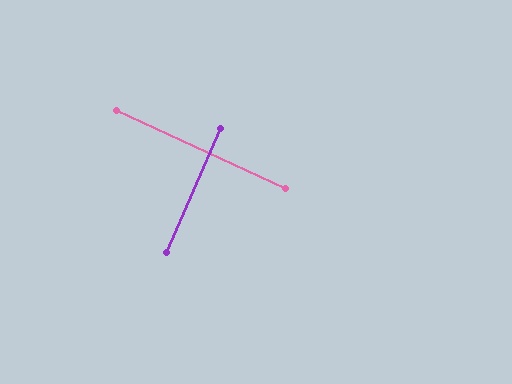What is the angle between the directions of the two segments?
Approximately 89 degrees.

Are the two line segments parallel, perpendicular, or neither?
Perpendicular — they meet at approximately 89°.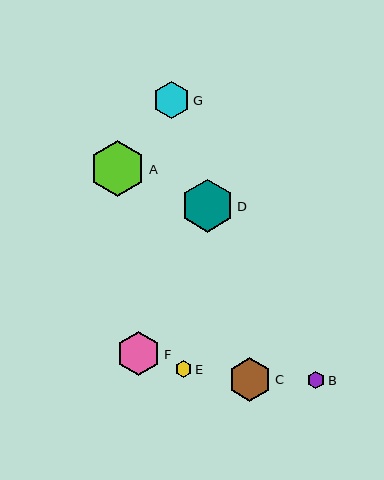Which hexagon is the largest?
Hexagon A is the largest with a size of approximately 56 pixels.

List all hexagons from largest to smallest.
From largest to smallest: A, D, F, C, G, B, E.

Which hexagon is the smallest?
Hexagon E is the smallest with a size of approximately 17 pixels.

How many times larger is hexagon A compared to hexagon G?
Hexagon A is approximately 1.5 times the size of hexagon G.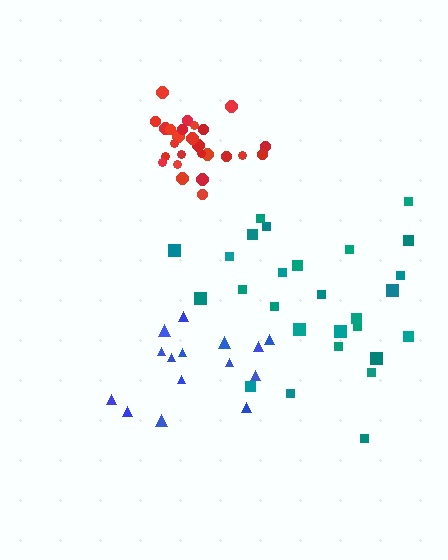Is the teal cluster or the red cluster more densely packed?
Red.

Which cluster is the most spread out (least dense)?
Blue.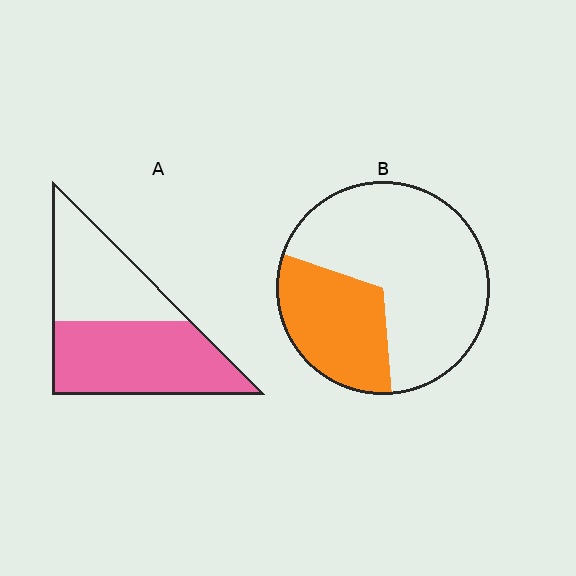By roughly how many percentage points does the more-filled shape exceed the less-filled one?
By roughly 25 percentage points (A over B).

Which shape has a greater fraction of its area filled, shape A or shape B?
Shape A.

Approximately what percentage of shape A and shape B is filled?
A is approximately 55% and B is approximately 30%.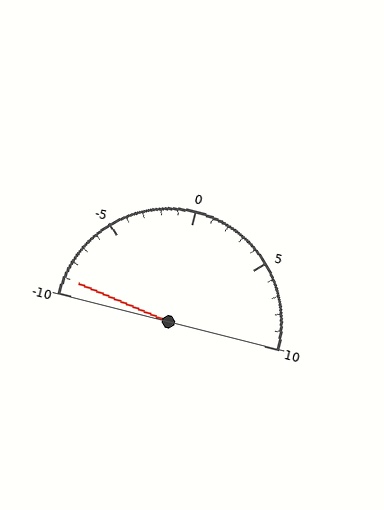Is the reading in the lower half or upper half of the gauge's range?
The reading is in the lower half of the range (-10 to 10).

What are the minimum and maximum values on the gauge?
The gauge ranges from -10 to 10.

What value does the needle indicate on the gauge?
The needle indicates approximately -9.